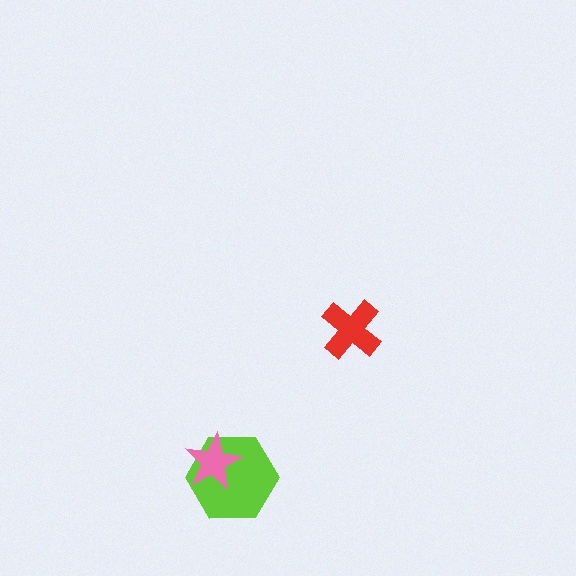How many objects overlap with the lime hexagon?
1 object overlaps with the lime hexagon.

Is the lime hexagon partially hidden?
Yes, it is partially covered by another shape.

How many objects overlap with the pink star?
1 object overlaps with the pink star.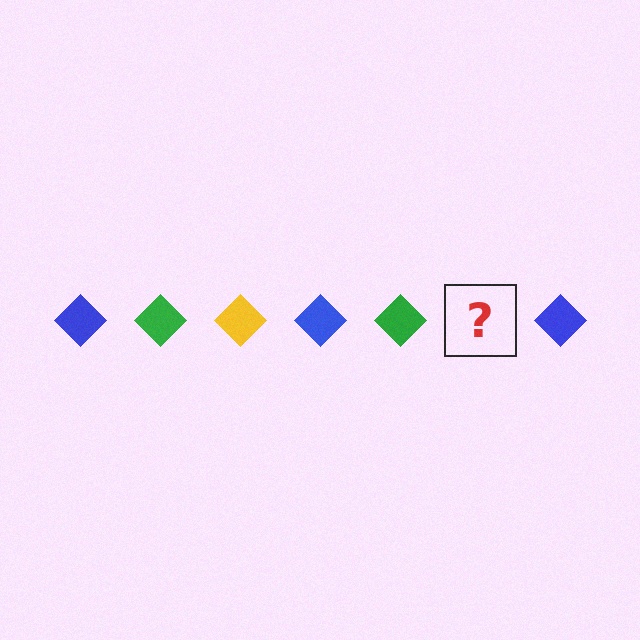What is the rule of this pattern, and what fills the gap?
The rule is that the pattern cycles through blue, green, yellow diamonds. The gap should be filled with a yellow diamond.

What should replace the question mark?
The question mark should be replaced with a yellow diamond.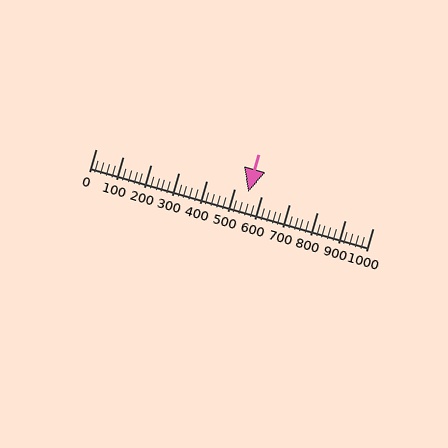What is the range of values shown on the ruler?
The ruler shows values from 0 to 1000.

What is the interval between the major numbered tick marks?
The major tick marks are spaced 100 units apart.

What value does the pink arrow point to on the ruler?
The pink arrow points to approximately 550.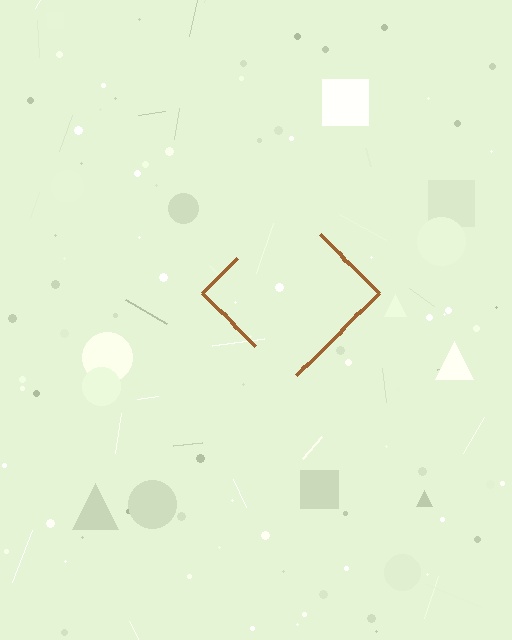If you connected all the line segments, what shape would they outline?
They would outline a diamond.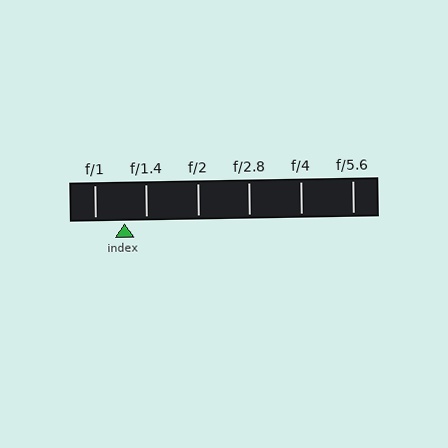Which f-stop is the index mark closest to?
The index mark is closest to f/1.4.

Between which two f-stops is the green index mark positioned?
The index mark is between f/1 and f/1.4.